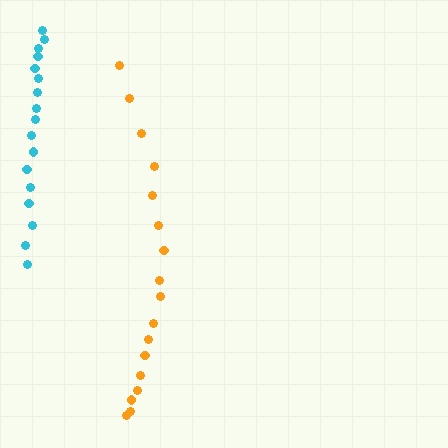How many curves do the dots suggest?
There are 2 distinct paths.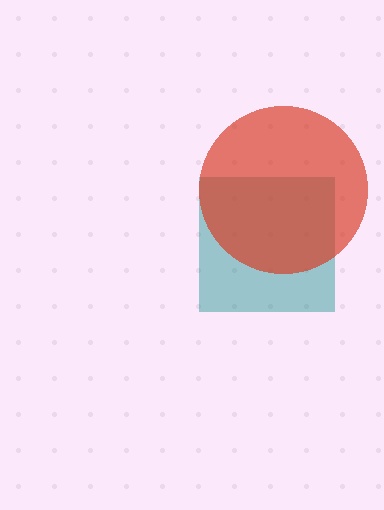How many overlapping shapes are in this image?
There are 2 overlapping shapes in the image.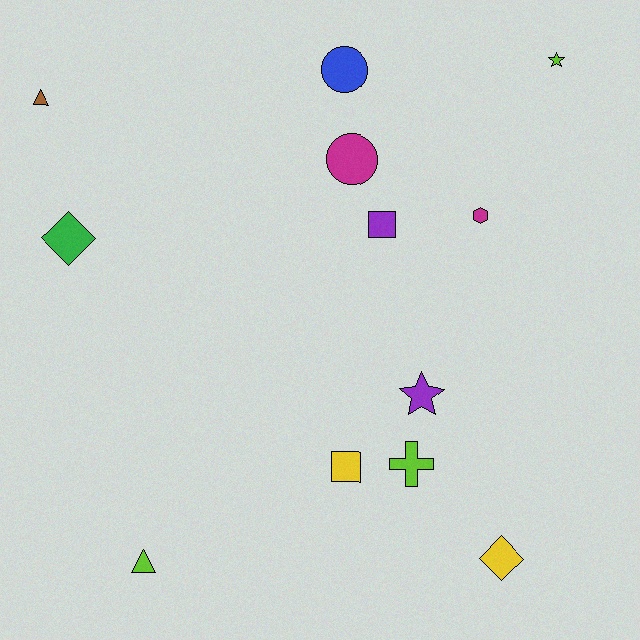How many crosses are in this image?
There is 1 cross.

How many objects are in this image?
There are 12 objects.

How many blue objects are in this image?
There is 1 blue object.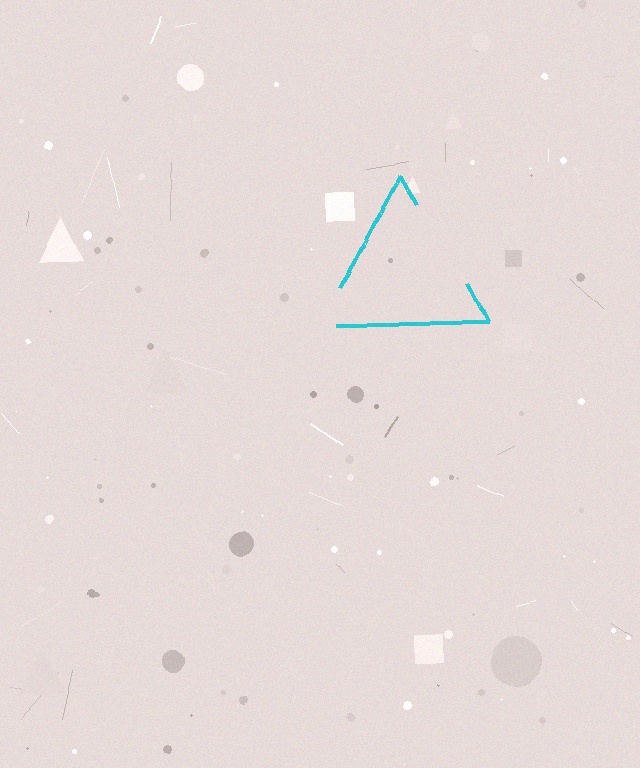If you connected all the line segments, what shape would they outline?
They would outline a triangle.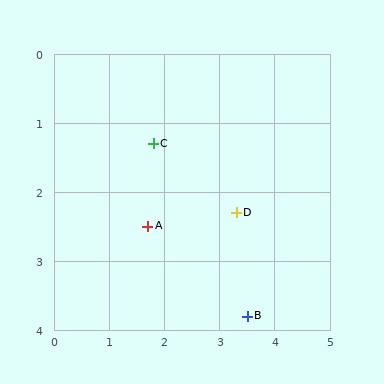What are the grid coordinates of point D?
Point D is at approximately (3.3, 2.3).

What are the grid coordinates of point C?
Point C is at approximately (1.8, 1.3).